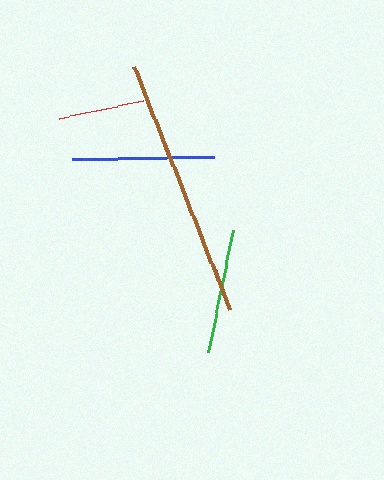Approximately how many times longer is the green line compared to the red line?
The green line is approximately 1.5 times the length of the red line.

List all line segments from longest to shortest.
From longest to shortest: brown, blue, green, red.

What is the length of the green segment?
The green segment is approximately 125 pixels long.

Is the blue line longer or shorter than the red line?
The blue line is longer than the red line.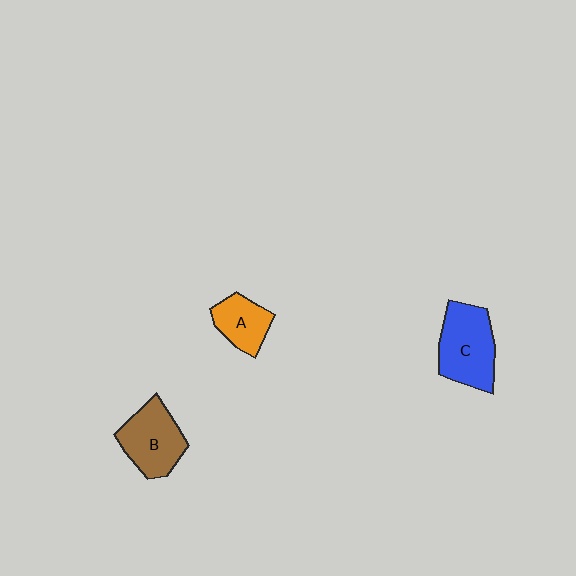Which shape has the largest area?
Shape C (blue).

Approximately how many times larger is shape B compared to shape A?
Approximately 1.5 times.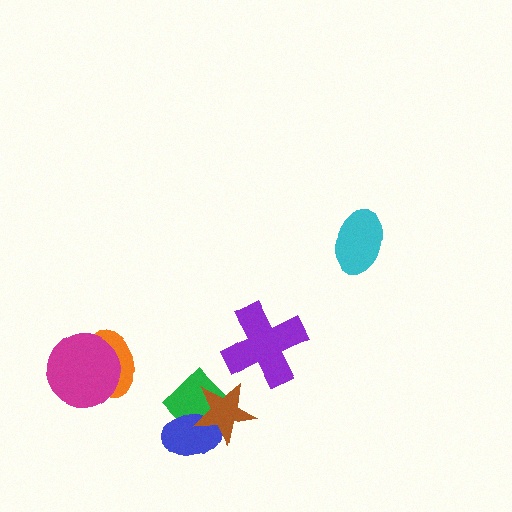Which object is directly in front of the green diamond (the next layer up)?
The blue ellipse is directly in front of the green diamond.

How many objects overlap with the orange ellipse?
1 object overlaps with the orange ellipse.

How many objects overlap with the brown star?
2 objects overlap with the brown star.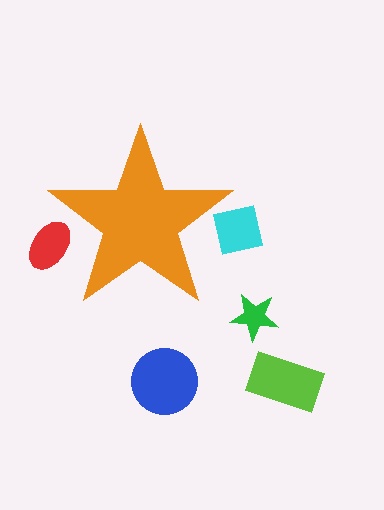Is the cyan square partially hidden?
Yes, the cyan square is partially hidden behind the orange star.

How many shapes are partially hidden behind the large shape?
2 shapes are partially hidden.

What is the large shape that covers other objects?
An orange star.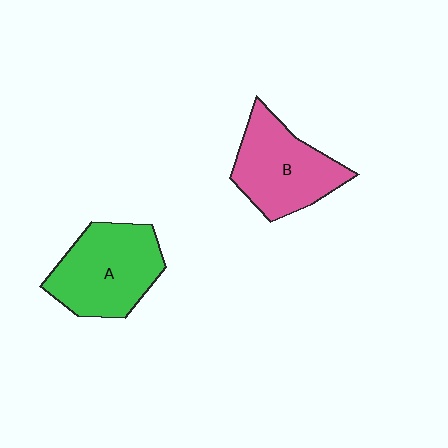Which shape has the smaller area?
Shape B (pink).